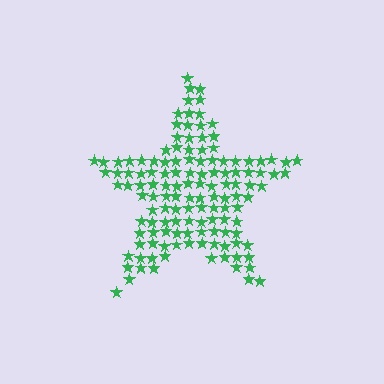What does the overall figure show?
The overall figure shows a star.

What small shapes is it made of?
It is made of small stars.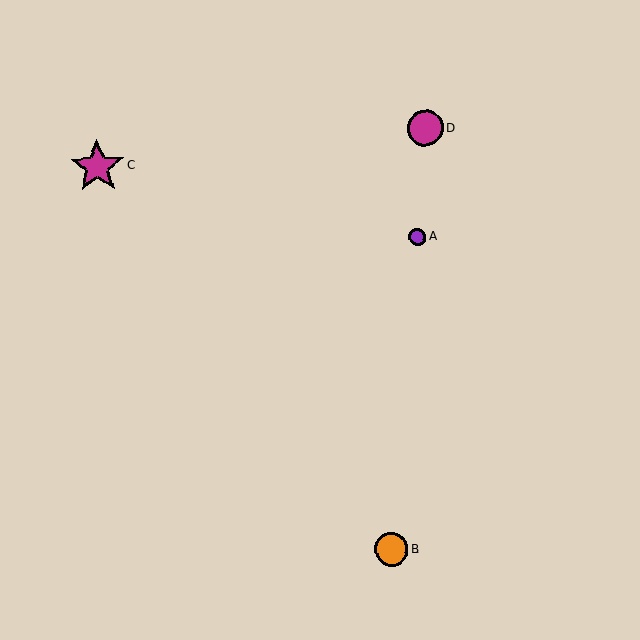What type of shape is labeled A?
Shape A is a purple circle.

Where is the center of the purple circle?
The center of the purple circle is at (417, 237).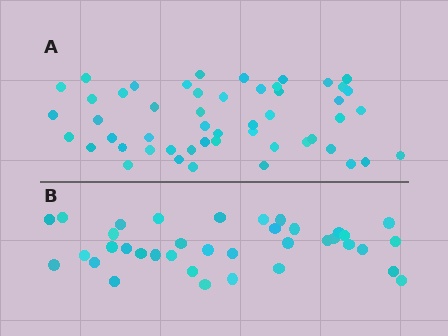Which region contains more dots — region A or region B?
Region A (the top region) has more dots.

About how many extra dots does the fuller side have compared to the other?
Region A has approximately 15 more dots than region B.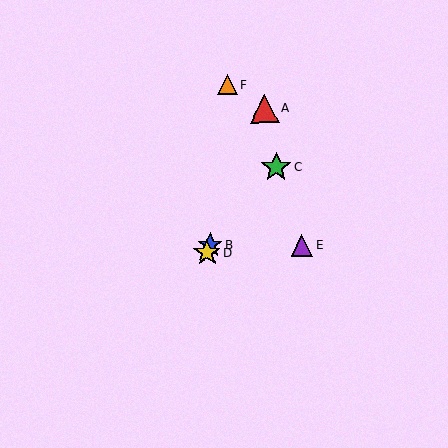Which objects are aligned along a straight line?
Objects A, B, D are aligned along a straight line.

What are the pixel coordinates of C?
Object C is at (276, 167).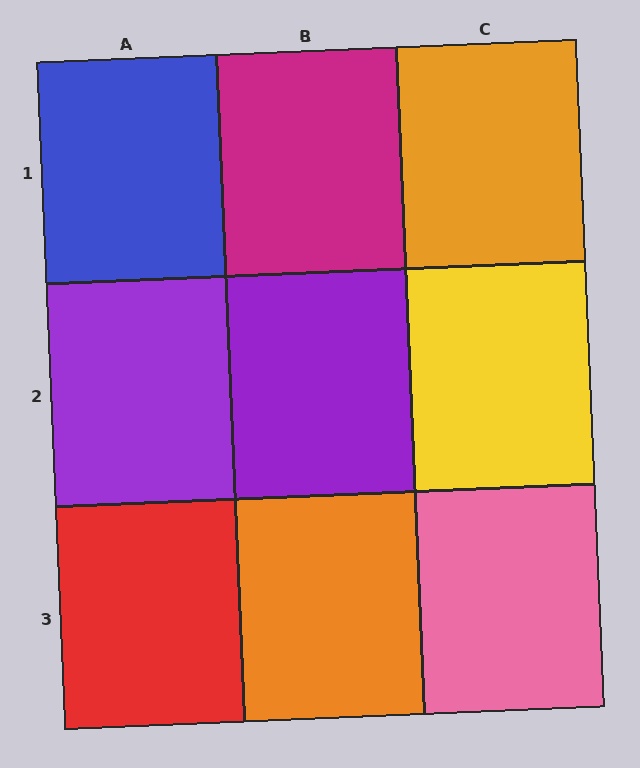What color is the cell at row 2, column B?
Purple.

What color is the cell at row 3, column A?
Red.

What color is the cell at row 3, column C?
Pink.